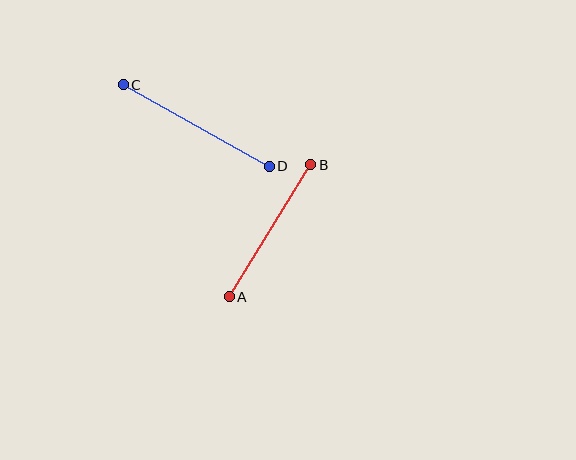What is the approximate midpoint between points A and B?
The midpoint is at approximately (270, 231) pixels.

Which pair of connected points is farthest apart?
Points C and D are farthest apart.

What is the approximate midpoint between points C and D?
The midpoint is at approximately (196, 126) pixels.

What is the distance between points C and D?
The distance is approximately 167 pixels.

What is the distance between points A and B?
The distance is approximately 155 pixels.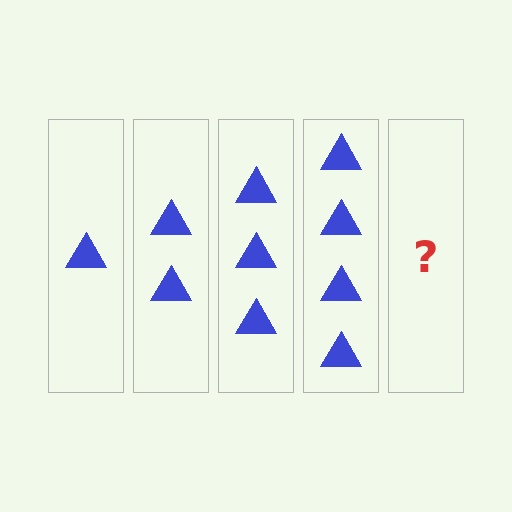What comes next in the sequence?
The next element should be 5 triangles.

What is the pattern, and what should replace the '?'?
The pattern is that each step adds one more triangle. The '?' should be 5 triangles.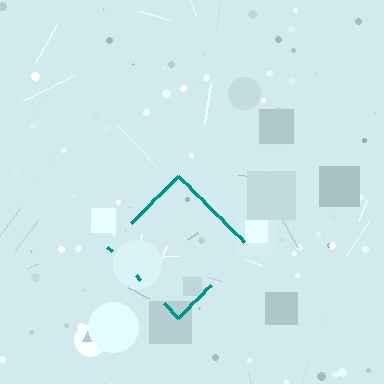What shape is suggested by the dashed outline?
The dashed outline suggests a diamond.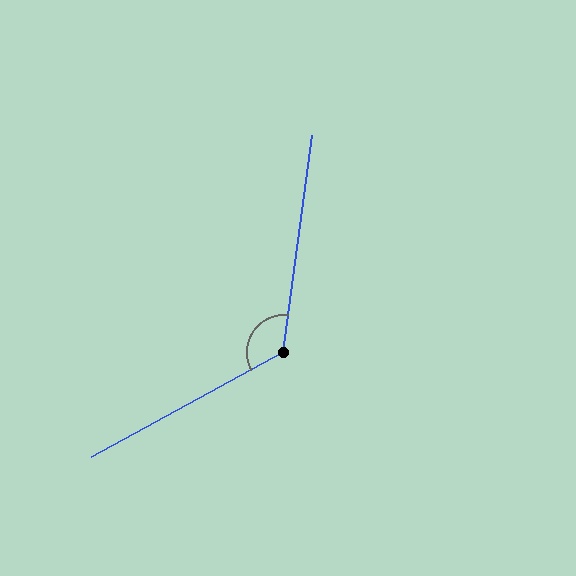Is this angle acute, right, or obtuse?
It is obtuse.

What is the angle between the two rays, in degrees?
Approximately 126 degrees.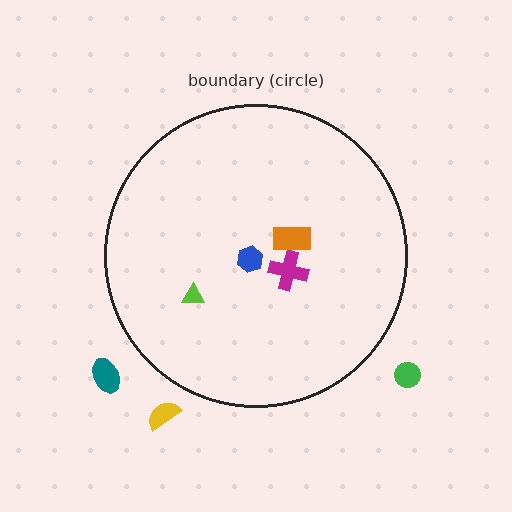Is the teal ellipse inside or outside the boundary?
Outside.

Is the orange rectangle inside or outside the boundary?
Inside.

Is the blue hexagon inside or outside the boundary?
Inside.